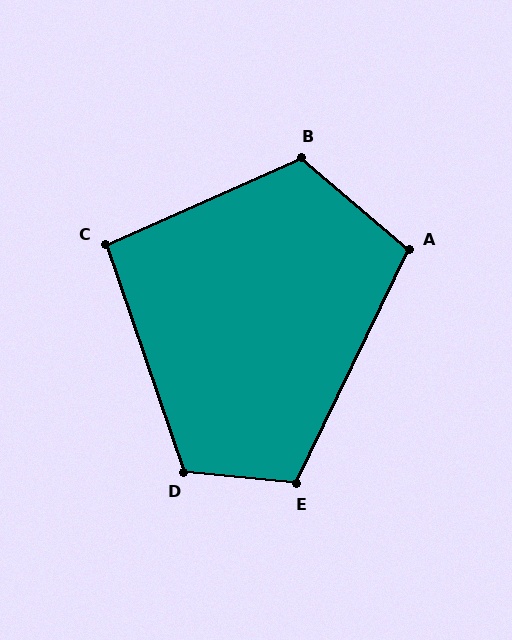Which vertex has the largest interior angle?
B, at approximately 116 degrees.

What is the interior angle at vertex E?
Approximately 110 degrees (obtuse).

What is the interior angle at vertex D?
Approximately 115 degrees (obtuse).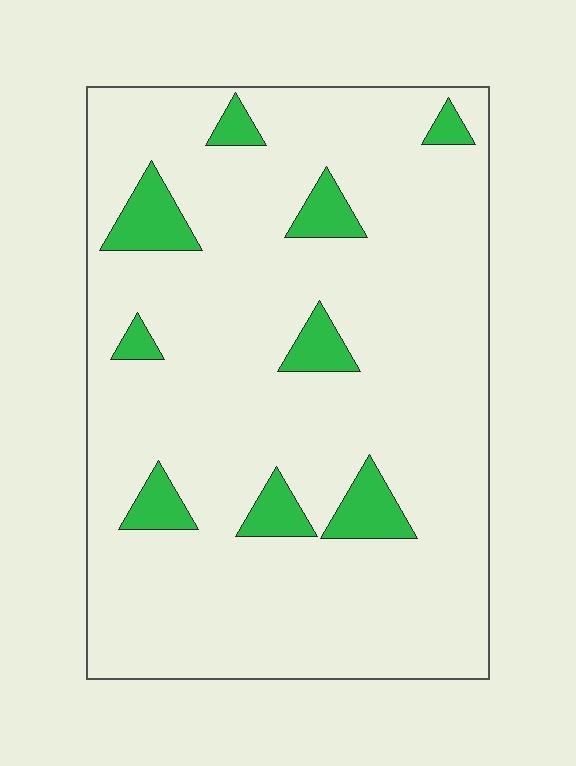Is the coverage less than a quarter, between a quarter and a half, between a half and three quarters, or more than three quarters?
Less than a quarter.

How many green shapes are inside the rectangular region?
9.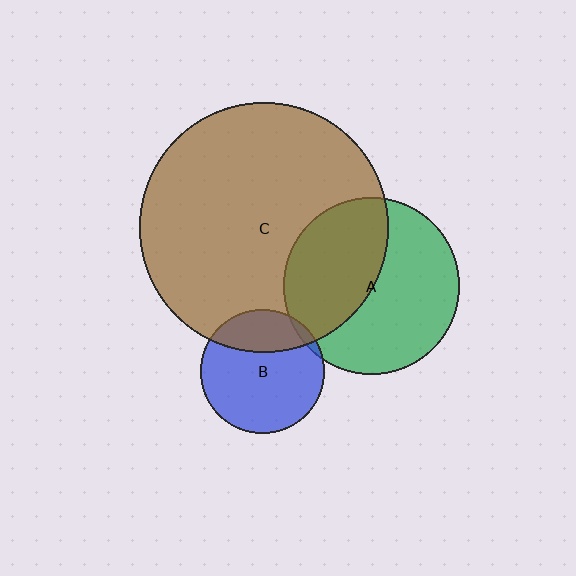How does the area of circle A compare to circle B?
Approximately 2.0 times.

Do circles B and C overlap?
Yes.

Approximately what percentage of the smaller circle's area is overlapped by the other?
Approximately 25%.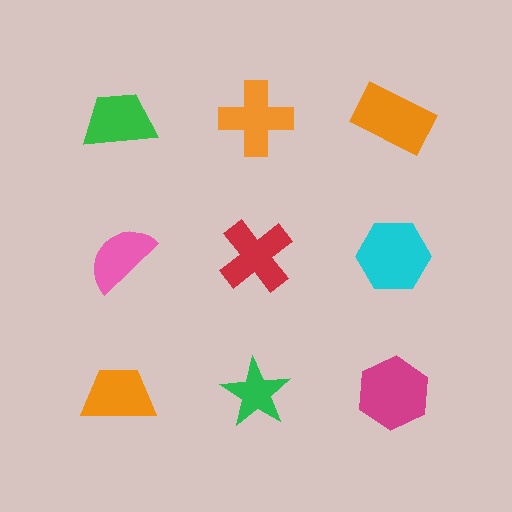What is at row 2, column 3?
A cyan hexagon.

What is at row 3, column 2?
A green star.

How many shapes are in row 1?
3 shapes.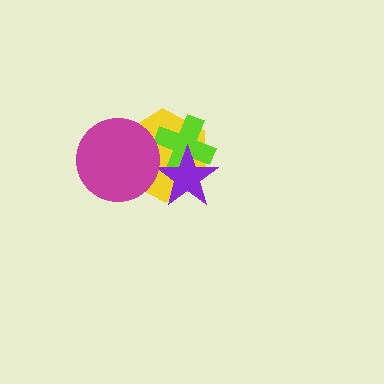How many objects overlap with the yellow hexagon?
3 objects overlap with the yellow hexagon.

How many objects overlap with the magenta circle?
1 object overlaps with the magenta circle.